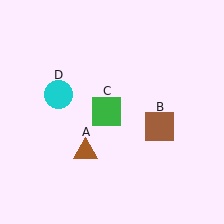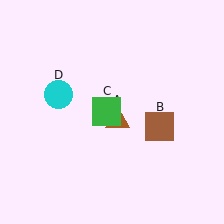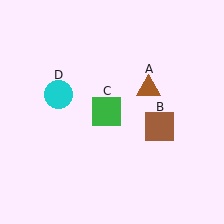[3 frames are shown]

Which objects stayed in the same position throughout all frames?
Brown square (object B) and green square (object C) and cyan circle (object D) remained stationary.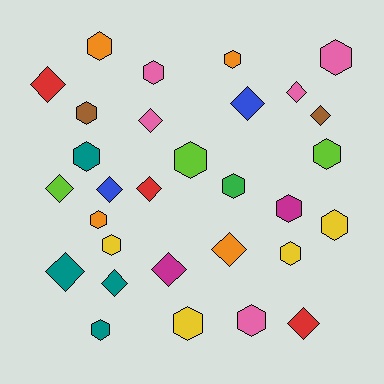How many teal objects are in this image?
There are 4 teal objects.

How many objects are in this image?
There are 30 objects.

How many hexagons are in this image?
There are 17 hexagons.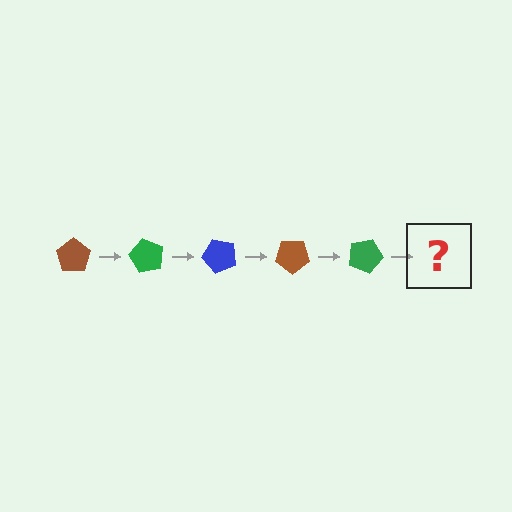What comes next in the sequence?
The next element should be a blue pentagon, rotated 300 degrees from the start.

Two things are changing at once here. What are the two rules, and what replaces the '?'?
The two rules are that it rotates 60 degrees each step and the color cycles through brown, green, and blue. The '?' should be a blue pentagon, rotated 300 degrees from the start.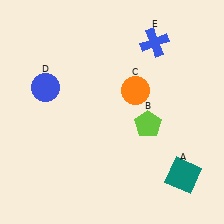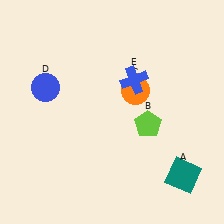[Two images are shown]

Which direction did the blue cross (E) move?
The blue cross (E) moved down.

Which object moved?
The blue cross (E) moved down.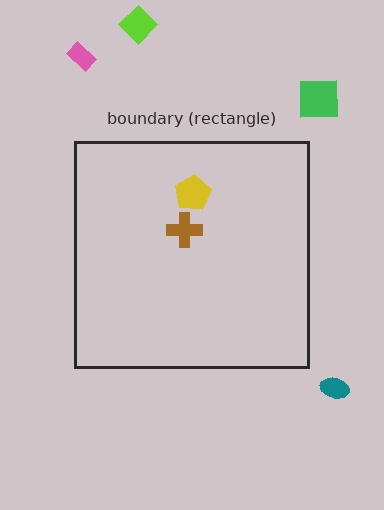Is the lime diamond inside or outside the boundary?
Outside.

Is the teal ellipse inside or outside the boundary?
Outside.